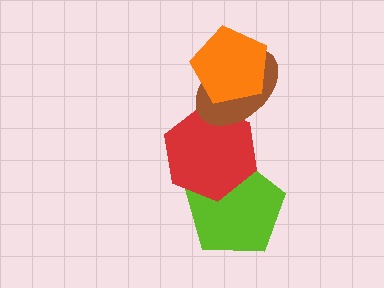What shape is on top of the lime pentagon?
The red hexagon is on top of the lime pentagon.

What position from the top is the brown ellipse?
The brown ellipse is 2nd from the top.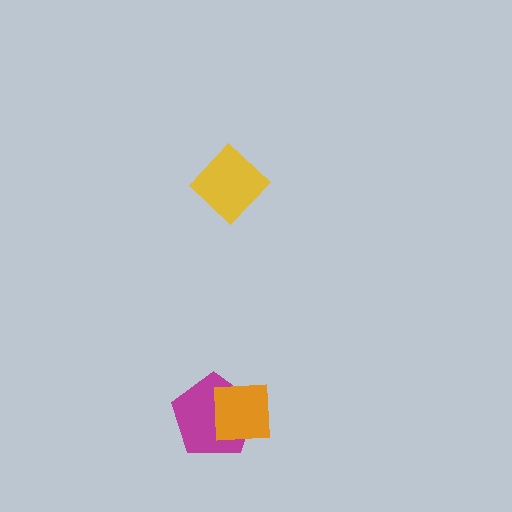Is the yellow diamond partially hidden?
No, no other shape covers it.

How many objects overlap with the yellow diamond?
0 objects overlap with the yellow diamond.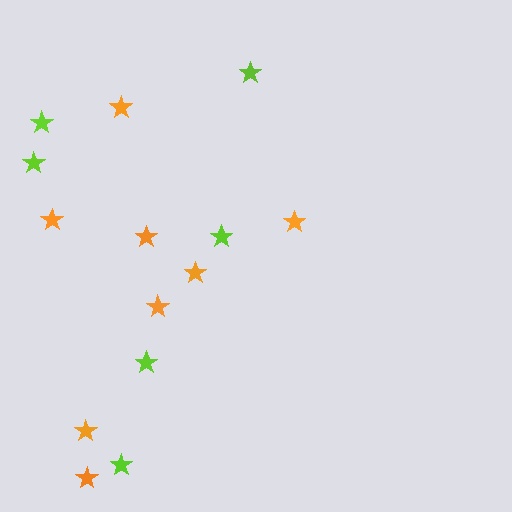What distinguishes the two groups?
There are 2 groups: one group of lime stars (6) and one group of orange stars (8).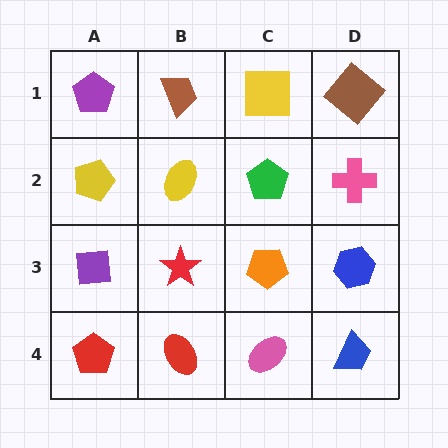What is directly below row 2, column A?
A purple square.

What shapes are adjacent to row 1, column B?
A yellow ellipse (row 2, column B), a purple pentagon (row 1, column A), a yellow square (row 1, column C).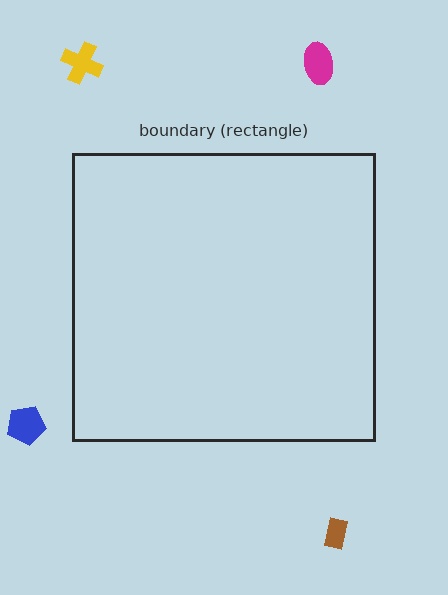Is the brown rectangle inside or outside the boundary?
Outside.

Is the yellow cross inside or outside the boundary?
Outside.